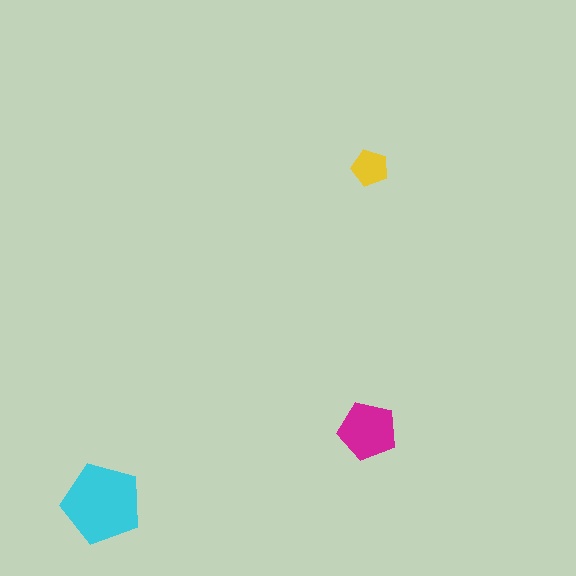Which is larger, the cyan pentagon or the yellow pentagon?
The cyan one.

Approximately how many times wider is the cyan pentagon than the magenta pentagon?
About 1.5 times wider.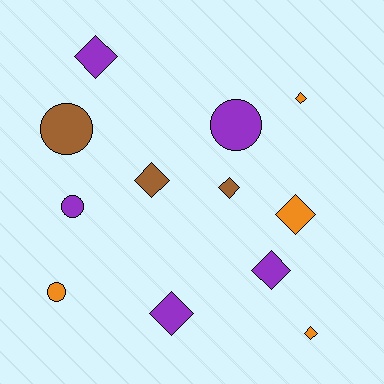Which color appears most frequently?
Purple, with 5 objects.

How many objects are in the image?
There are 12 objects.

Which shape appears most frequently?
Diamond, with 8 objects.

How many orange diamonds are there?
There are 3 orange diamonds.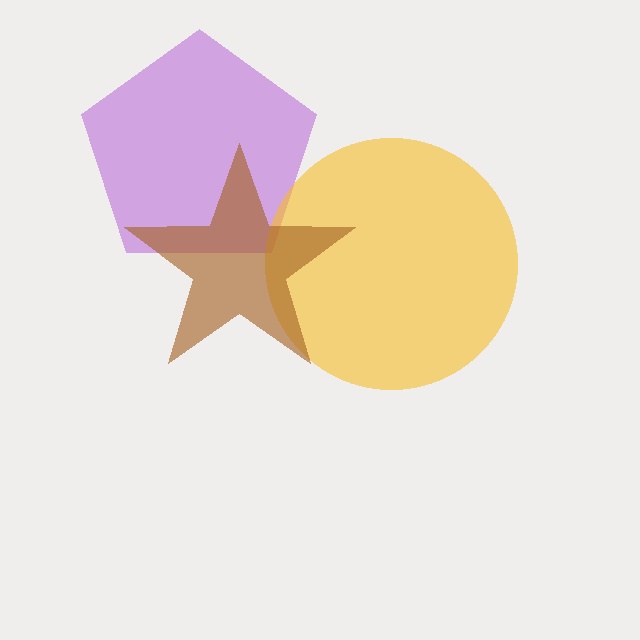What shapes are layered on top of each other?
The layered shapes are: a purple pentagon, a yellow circle, a brown star.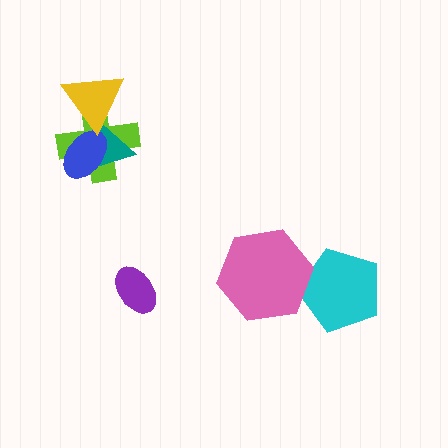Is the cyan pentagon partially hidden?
Yes, it is partially covered by another shape.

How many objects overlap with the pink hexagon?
1 object overlaps with the pink hexagon.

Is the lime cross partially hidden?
Yes, it is partially covered by another shape.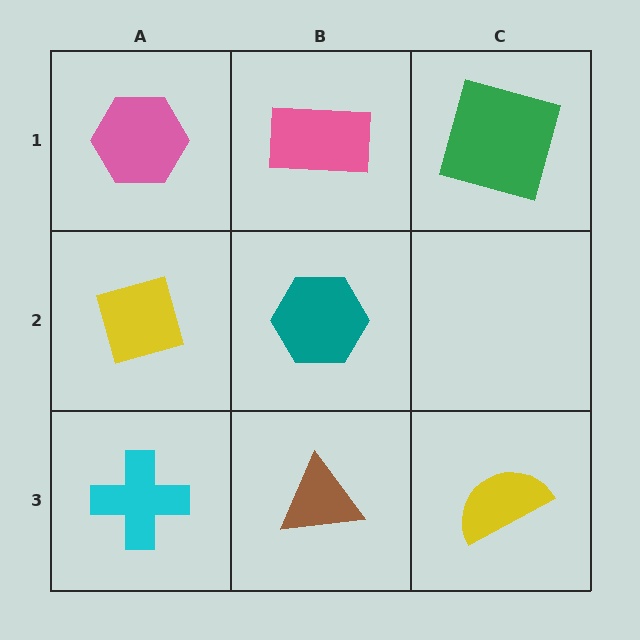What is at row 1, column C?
A green square.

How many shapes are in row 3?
3 shapes.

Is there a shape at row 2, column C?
No, that cell is empty.